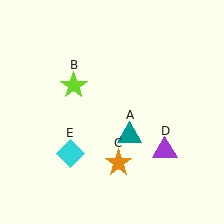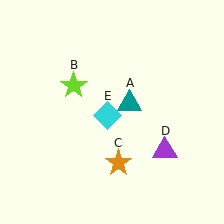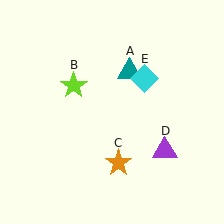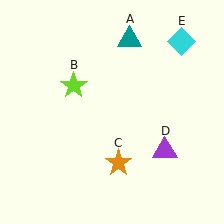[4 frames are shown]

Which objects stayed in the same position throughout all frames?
Lime star (object B) and orange star (object C) and purple triangle (object D) remained stationary.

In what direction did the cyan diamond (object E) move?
The cyan diamond (object E) moved up and to the right.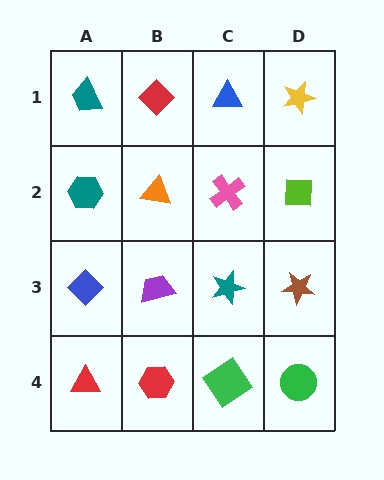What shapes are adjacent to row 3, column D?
A lime square (row 2, column D), a green circle (row 4, column D), a teal star (row 3, column C).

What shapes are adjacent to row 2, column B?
A red diamond (row 1, column B), a purple trapezoid (row 3, column B), a teal hexagon (row 2, column A), a pink cross (row 2, column C).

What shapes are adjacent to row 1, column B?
An orange triangle (row 2, column B), a teal trapezoid (row 1, column A), a blue triangle (row 1, column C).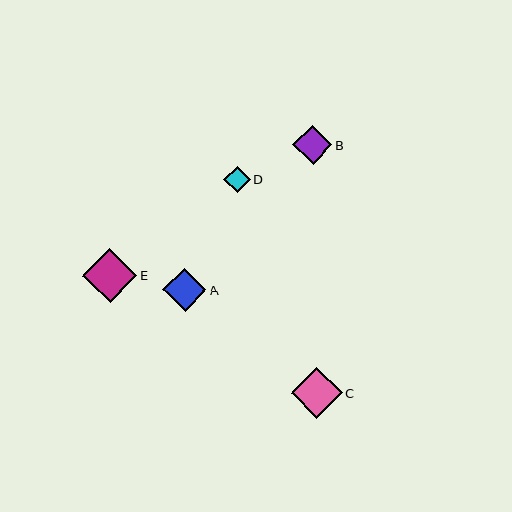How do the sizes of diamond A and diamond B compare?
Diamond A and diamond B are approximately the same size.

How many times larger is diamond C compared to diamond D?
Diamond C is approximately 1.9 times the size of diamond D.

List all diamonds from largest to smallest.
From largest to smallest: E, C, A, B, D.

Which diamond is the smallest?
Diamond D is the smallest with a size of approximately 26 pixels.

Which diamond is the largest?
Diamond E is the largest with a size of approximately 54 pixels.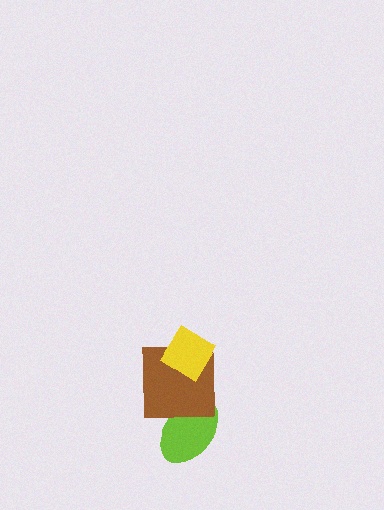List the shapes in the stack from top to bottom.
From top to bottom: the yellow diamond, the brown square, the lime ellipse.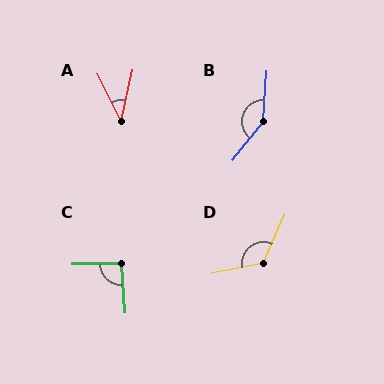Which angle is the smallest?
A, at approximately 39 degrees.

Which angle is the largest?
B, at approximately 146 degrees.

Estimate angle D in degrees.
Approximately 125 degrees.